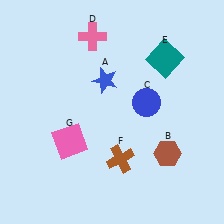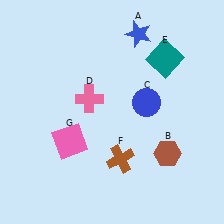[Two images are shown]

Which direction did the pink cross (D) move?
The pink cross (D) moved down.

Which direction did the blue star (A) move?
The blue star (A) moved up.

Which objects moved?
The objects that moved are: the blue star (A), the pink cross (D).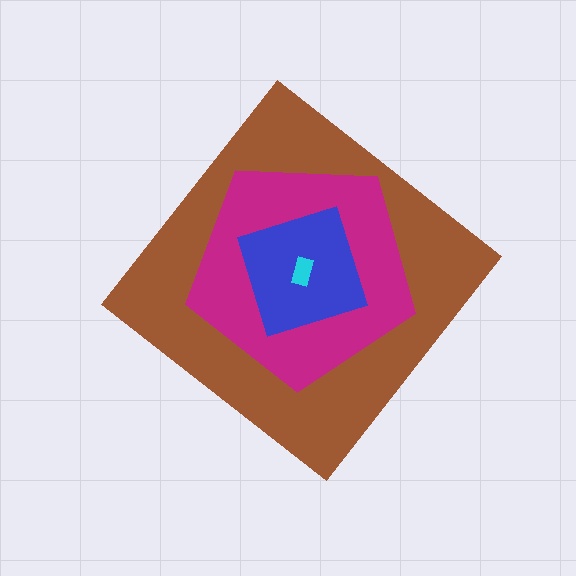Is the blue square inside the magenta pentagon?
Yes.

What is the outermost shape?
The brown diamond.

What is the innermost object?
The cyan rectangle.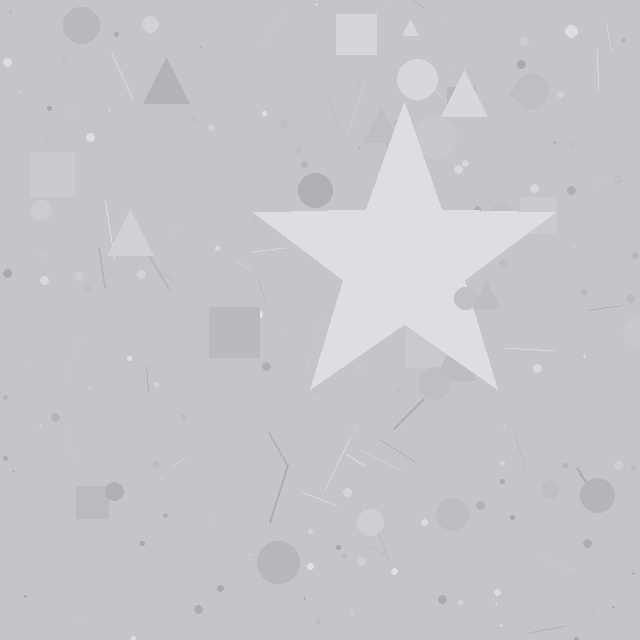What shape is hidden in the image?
A star is hidden in the image.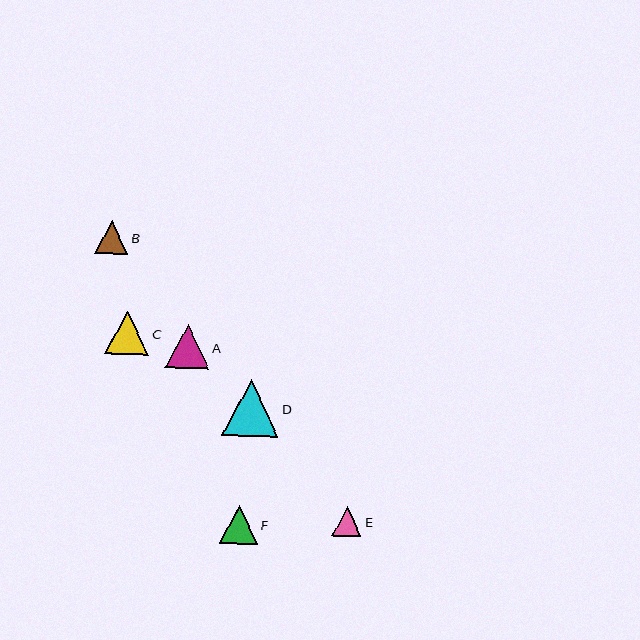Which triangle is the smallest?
Triangle E is the smallest with a size of approximately 30 pixels.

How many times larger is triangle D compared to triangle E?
Triangle D is approximately 1.9 times the size of triangle E.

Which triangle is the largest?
Triangle D is the largest with a size of approximately 56 pixels.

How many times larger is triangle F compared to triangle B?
Triangle F is approximately 1.2 times the size of triangle B.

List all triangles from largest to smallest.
From largest to smallest: D, C, A, F, B, E.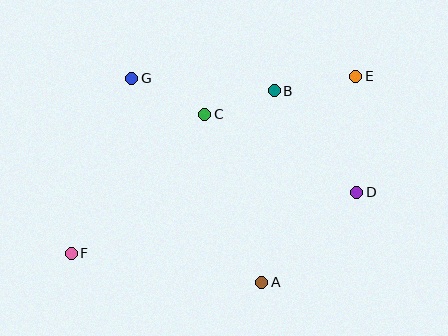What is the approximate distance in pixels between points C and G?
The distance between C and G is approximately 81 pixels.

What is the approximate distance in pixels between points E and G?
The distance between E and G is approximately 224 pixels.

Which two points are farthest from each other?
Points E and F are farthest from each other.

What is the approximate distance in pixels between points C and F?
The distance between C and F is approximately 193 pixels.